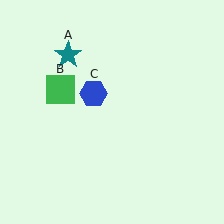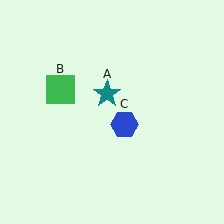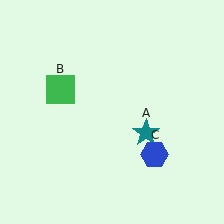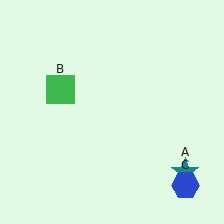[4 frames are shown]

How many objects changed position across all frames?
2 objects changed position: teal star (object A), blue hexagon (object C).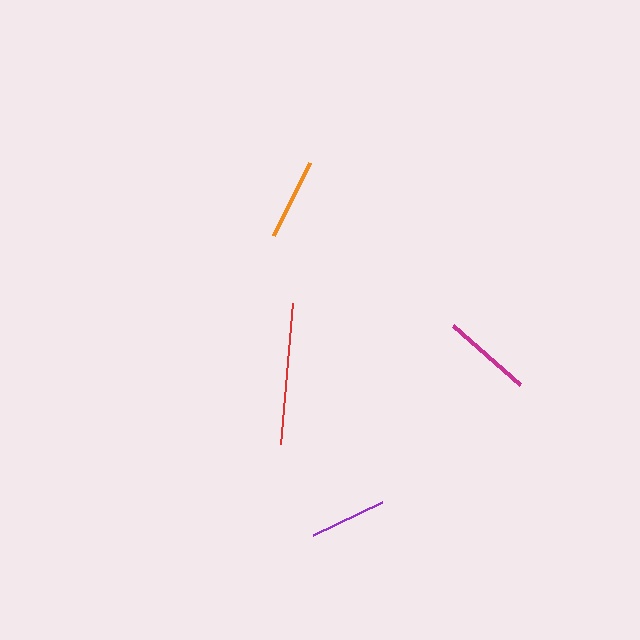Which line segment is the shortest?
The purple line is the shortest at approximately 77 pixels.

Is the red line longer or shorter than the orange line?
The red line is longer than the orange line.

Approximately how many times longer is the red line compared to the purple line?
The red line is approximately 1.9 times the length of the purple line.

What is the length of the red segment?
The red segment is approximately 142 pixels long.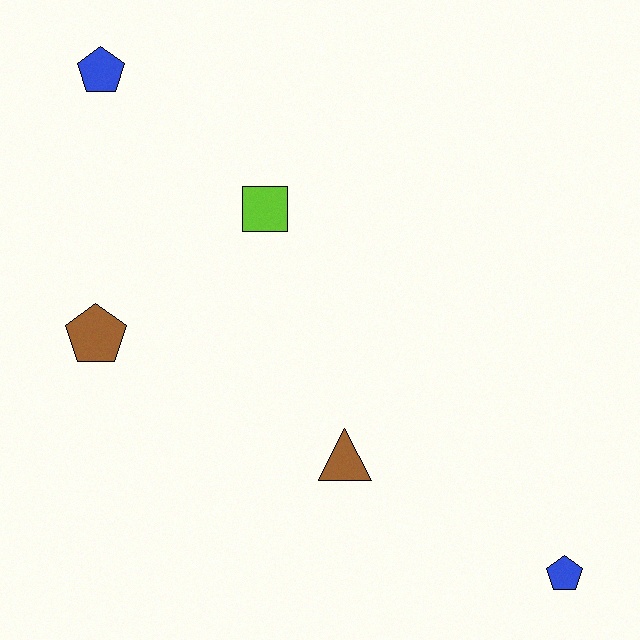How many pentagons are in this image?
There are 3 pentagons.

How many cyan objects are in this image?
There are no cyan objects.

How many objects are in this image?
There are 5 objects.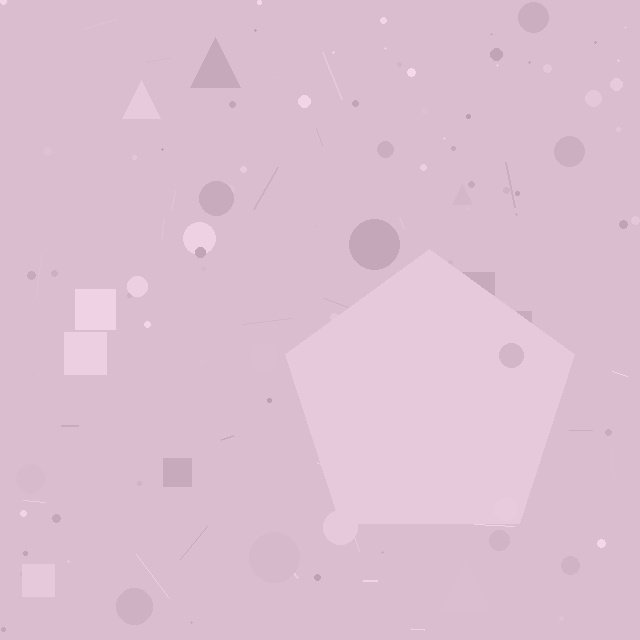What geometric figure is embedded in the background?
A pentagon is embedded in the background.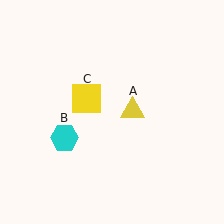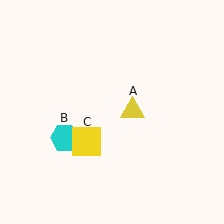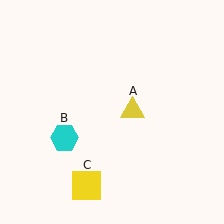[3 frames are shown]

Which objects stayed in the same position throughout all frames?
Yellow triangle (object A) and cyan hexagon (object B) remained stationary.